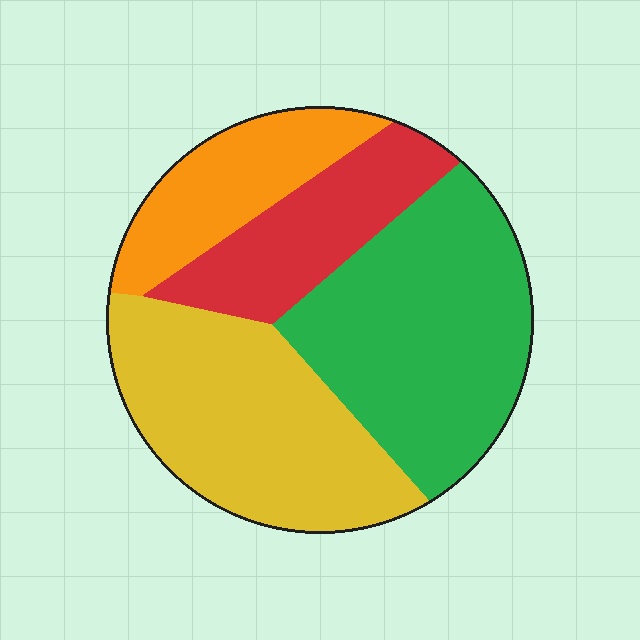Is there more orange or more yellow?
Yellow.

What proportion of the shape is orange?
Orange covers around 15% of the shape.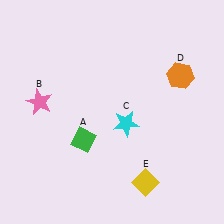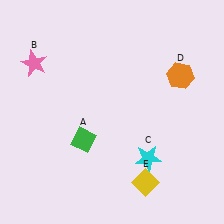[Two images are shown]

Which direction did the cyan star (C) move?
The cyan star (C) moved down.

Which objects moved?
The objects that moved are: the pink star (B), the cyan star (C).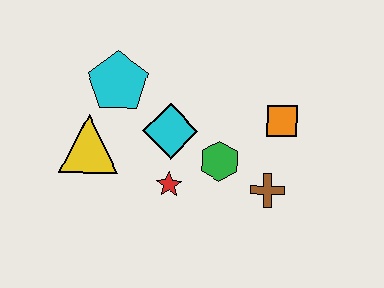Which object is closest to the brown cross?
The green hexagon is closest to the brown cross.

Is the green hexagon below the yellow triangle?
Yes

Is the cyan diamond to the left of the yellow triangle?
No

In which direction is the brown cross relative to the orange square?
The brown cross is below the orange square.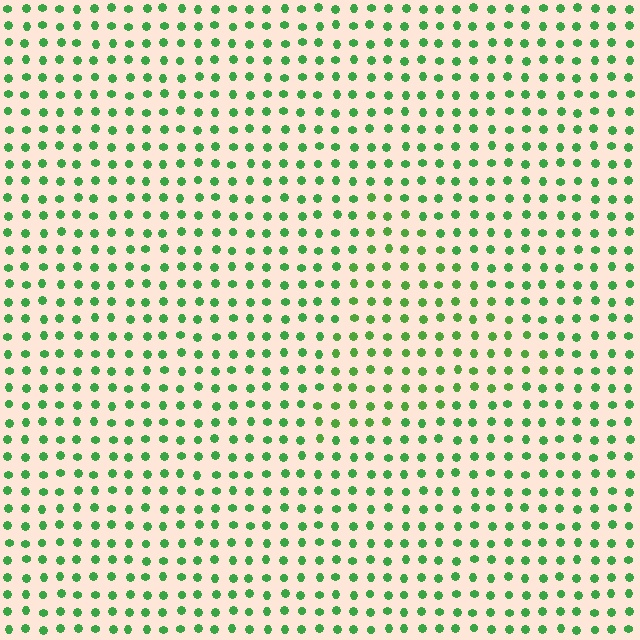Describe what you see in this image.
The image is filled with small green elements in a uniform arrangement. A triangle-shaped region is visible where the elements are tinted to a slightly different hue, forming a subtle color boundary.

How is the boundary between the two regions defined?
The boundary is defined purely by a slight shift in hue (about 18 degrees). Spacing, size, and orientation are identical on both sides.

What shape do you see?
I see a triangle.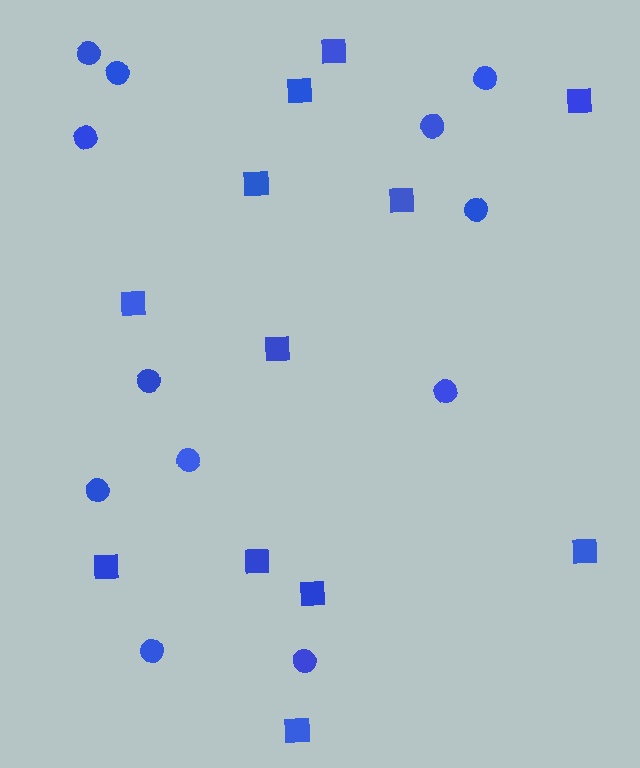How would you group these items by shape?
There are 2 groups: one group of squares (12) and one group of circles (12).